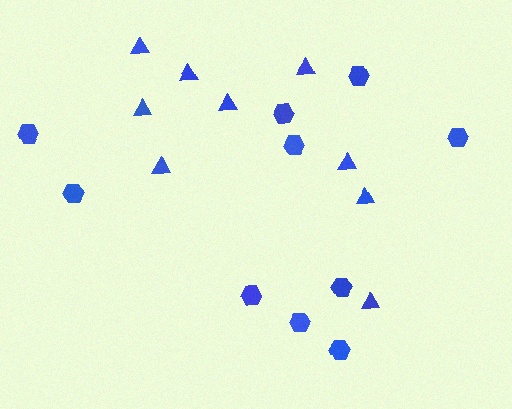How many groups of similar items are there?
There are 2 groups: one group of hexagons (10) and one group of triangles (9).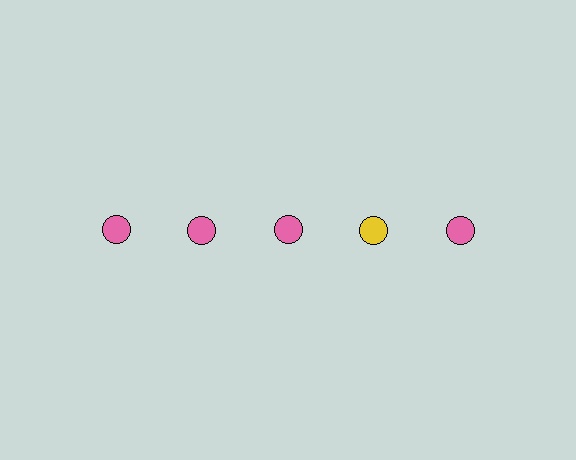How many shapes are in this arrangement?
There are 5 shapes arranged in a grid pattern.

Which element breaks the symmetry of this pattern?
The yellow circle in the top row, second from right column breaks the symmetry. All other shapes are pink circles.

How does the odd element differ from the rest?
It has a different color: yellow instead of pink.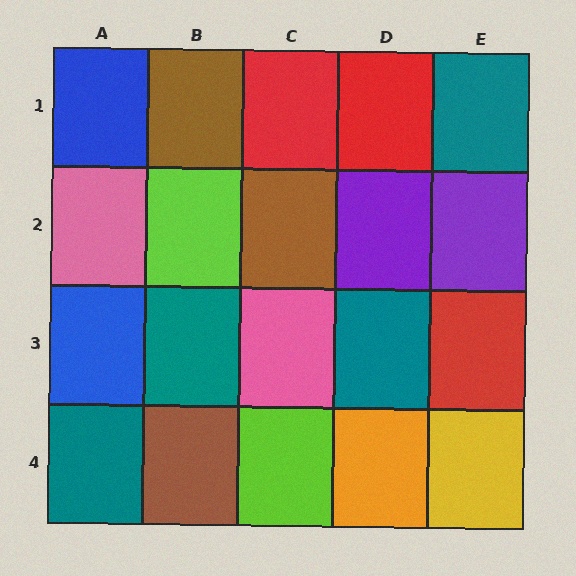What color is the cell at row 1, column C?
Red.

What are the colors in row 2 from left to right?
Pink, lime, brown, purple, purple.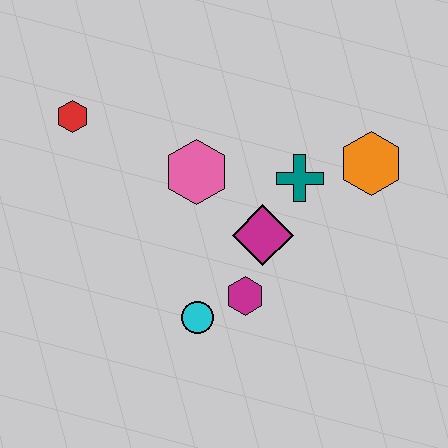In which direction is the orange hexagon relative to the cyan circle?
The orange hexagon is to the right of the cyan circle.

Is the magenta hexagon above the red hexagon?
No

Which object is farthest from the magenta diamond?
The red hexagon is farthest from the magenta diamond.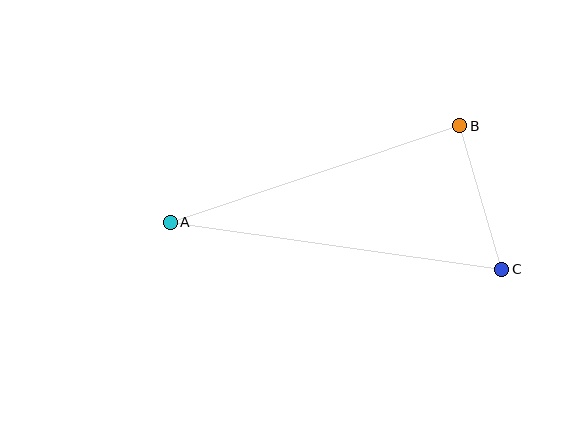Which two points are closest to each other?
Points B and C are closest to each other.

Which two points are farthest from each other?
Points A and C are farthest from each other.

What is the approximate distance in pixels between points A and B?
The distance between A and B is approximately 305 pixels.